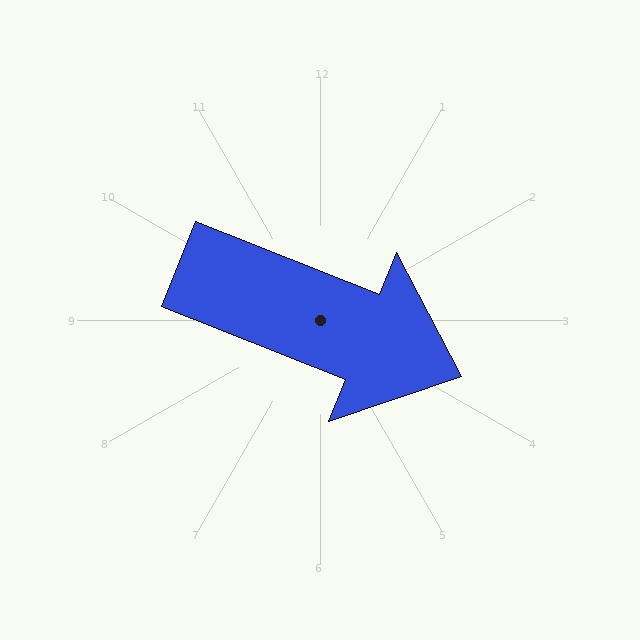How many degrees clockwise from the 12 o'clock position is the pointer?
Approximately 112 degrees.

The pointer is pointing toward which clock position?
Roughly 4 o'clock.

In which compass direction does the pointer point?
East.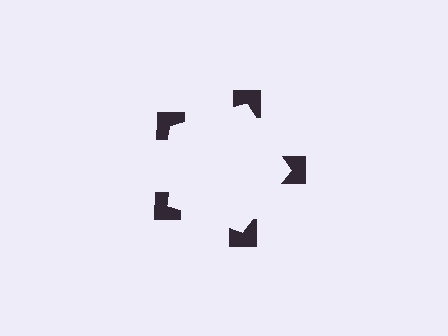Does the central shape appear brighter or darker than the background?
It typically appears slightly brighter than the background, even though no actual brightness change is drawn.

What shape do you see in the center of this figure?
An illusory pentagon — its edges are inferred from the aligned wedge cuts in the notched squares, not physically drawn.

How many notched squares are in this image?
There are 5 — one at each vertex of the illusory pentagon.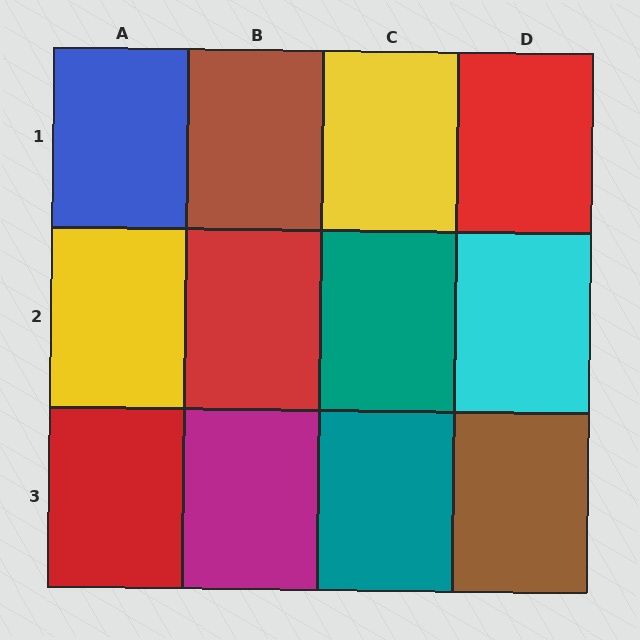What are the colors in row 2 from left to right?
Yellow, red, teal, cyan.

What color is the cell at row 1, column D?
Red.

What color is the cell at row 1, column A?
Blue.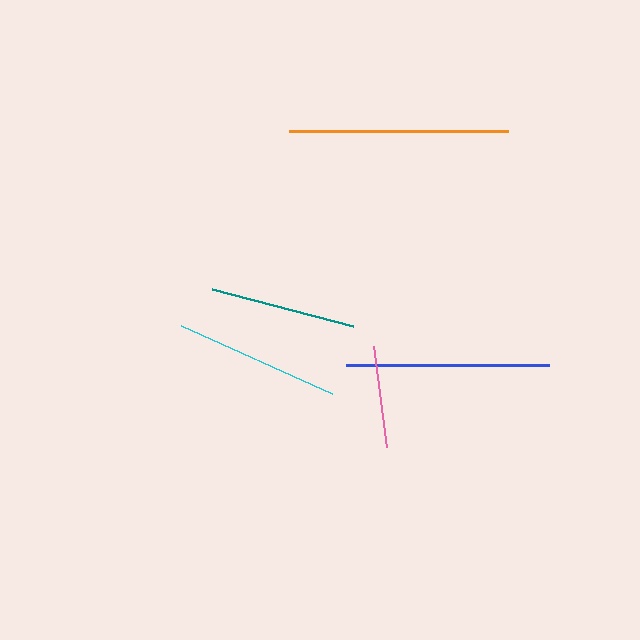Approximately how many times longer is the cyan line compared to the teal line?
The cyan line is approximately 1.1 times the length of the teal line.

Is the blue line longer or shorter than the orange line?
The orange line is longer than the blue line.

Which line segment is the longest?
The orange line is the longest at approximately 219 pixels.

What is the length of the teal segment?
The teal segment is approximately 146 pixels long.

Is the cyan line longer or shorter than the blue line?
The blue line is longer than the cyan line.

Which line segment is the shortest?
The pink line is the shortest at approximately 102 pixels.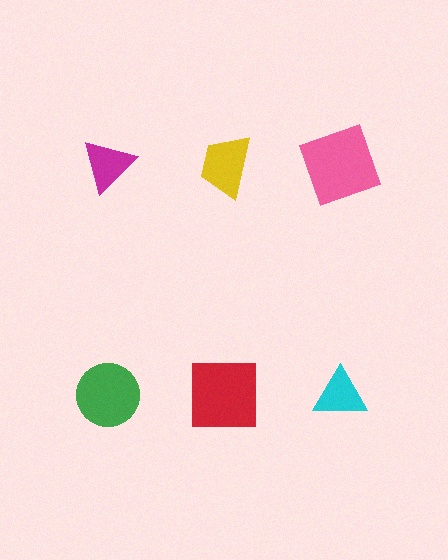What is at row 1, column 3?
A pink square.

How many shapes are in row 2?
3 shapes.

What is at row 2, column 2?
A red square.